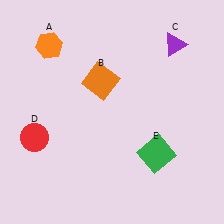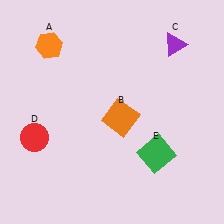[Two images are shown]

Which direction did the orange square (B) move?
The orange square (B) moved down.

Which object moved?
The orange square (B) moved down.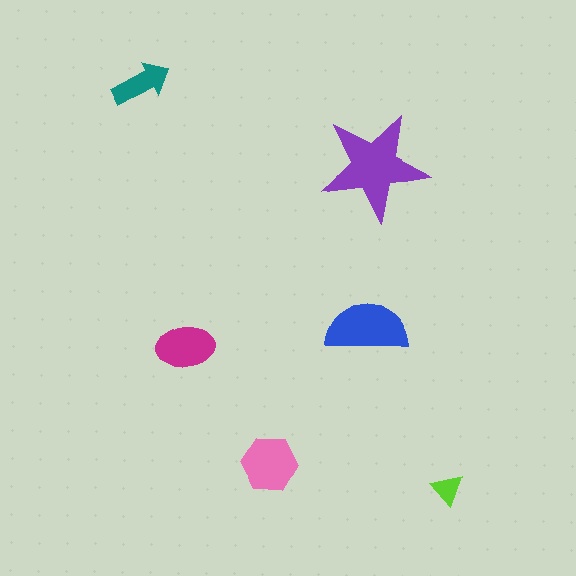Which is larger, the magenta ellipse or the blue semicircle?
The blue semicircle.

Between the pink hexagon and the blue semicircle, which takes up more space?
The blue semicircle.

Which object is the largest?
The purple star.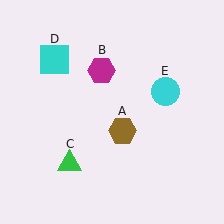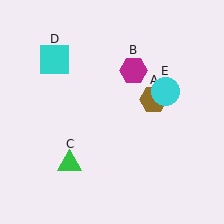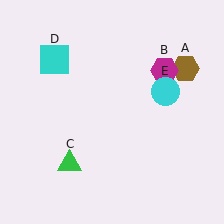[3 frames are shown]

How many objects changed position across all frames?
2 objects changed position: brown hexagon (object A), magenta hexagon (object B).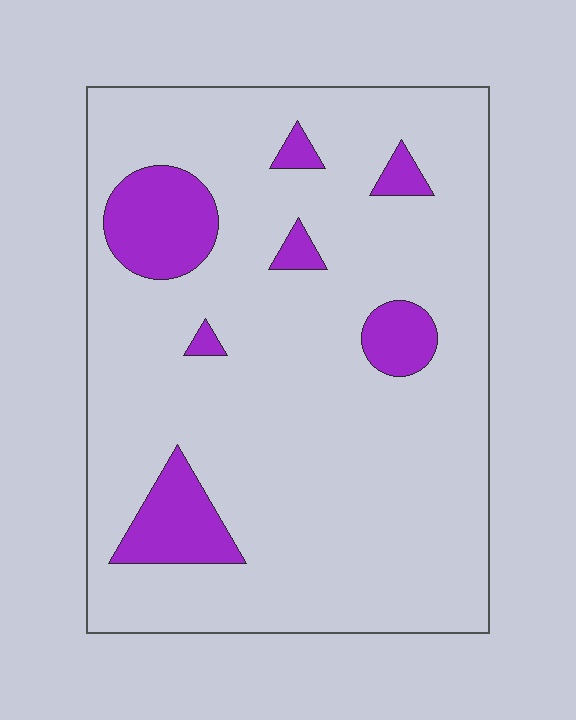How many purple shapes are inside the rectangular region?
7.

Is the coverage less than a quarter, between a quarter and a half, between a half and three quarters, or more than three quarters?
Less than a quarter.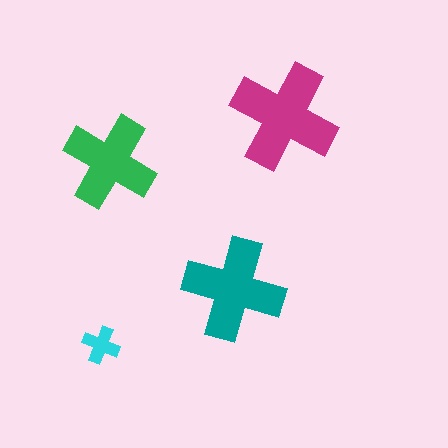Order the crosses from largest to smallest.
the magenta one, the teal one, the green one, the cyan one.